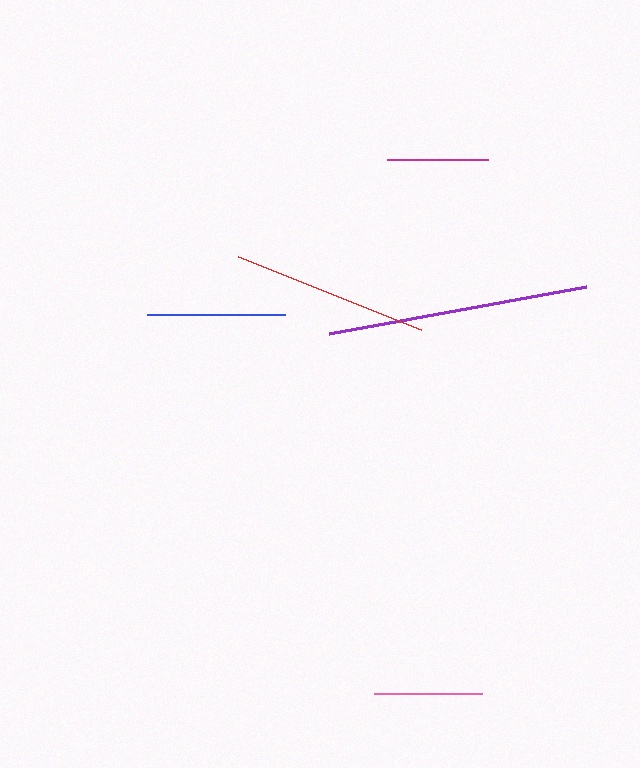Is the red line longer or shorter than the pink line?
The red line is longer than the pink line.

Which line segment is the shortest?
The magenta line is the shortest at approximately 101 pixels.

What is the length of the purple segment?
The purple segment is approximately 262 pixels long.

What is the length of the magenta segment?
The magenta segment is approximately 101 pixels long.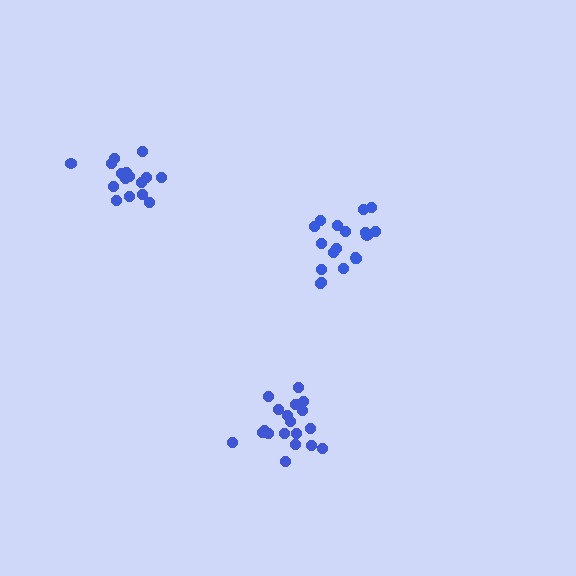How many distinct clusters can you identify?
There are 3 distinct clusters.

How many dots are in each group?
Group 1: 19 dots, Group 2: 18 dots, Group 3: 17 dots (54 total).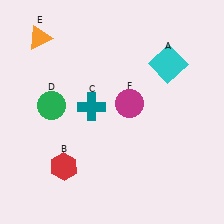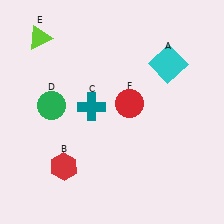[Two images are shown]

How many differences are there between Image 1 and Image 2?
There are 2 differences between the two images.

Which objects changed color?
E changed from orange to lime. F changed from magenta to red.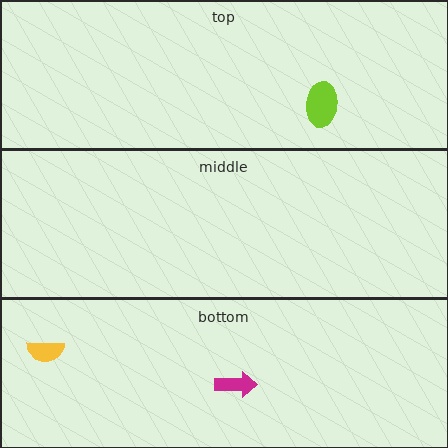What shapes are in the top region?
The lime ellipse.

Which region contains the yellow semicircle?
The bottom region.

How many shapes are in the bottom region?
2.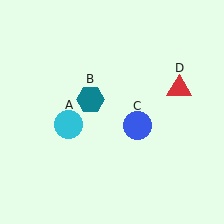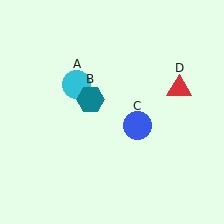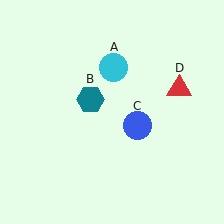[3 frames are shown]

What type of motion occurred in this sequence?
The cyan circle (object A) rotated clockwise around the center of the scene.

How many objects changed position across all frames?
1 object changed position: cyan circle (object A).